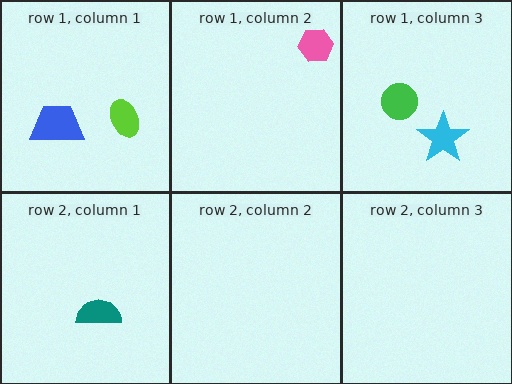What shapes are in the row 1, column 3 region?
The green circle, the cyan star.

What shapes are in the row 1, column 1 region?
The blue trapezoid, the lime ellipse.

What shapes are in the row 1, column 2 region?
The pink hexagon.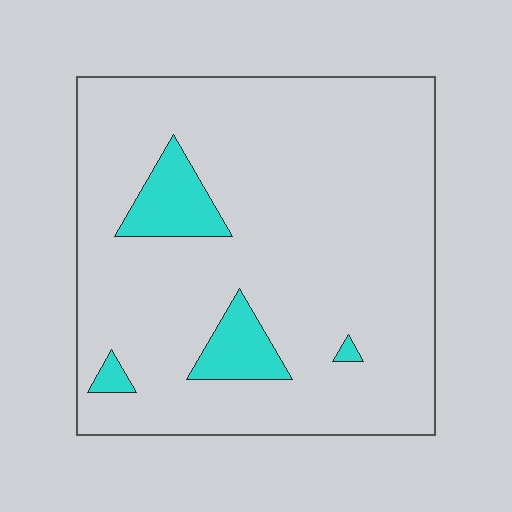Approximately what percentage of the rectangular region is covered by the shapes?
Approximately 10%.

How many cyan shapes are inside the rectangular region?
4.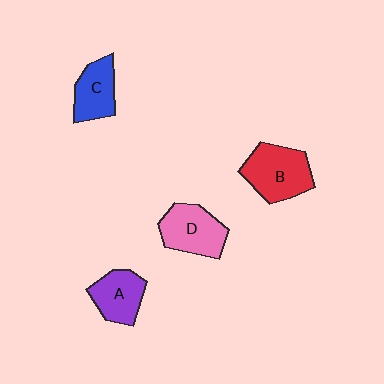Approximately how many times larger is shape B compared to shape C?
Approximately 1.4 times.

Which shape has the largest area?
Shape B (red).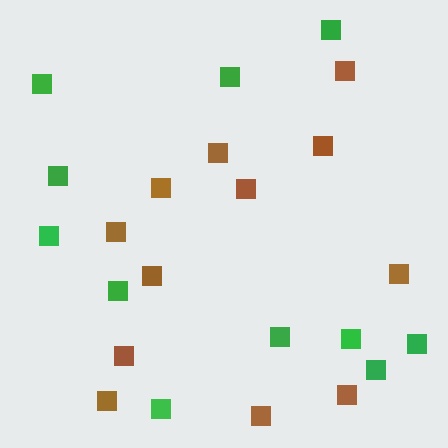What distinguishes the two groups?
There are 2 groups: one group of green squares (11) and one group of brown squares (12).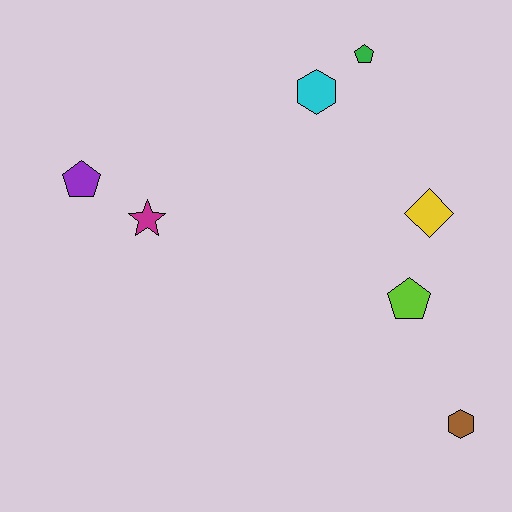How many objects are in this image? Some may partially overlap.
There are 7 objects.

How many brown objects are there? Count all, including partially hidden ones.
There is 1 brown object.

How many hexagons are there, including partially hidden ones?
There are 2 hexagons.